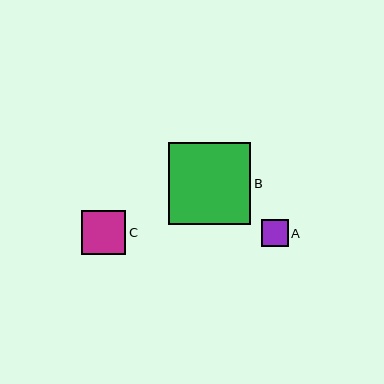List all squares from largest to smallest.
From largest to smallest: B, C, A.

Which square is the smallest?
Square A is the smallest with a size of approximately 27 pixels.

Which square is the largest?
Square B is the largest with a size of approximately 82 pixels.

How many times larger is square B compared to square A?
Square B is approximately 3.0 times the size of square A.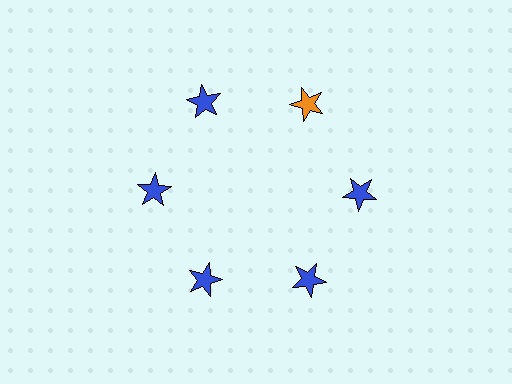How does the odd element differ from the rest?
It has a different color: orange instead of blue.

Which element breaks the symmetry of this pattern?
The orange star at roughly the 1 o'clock position breaks the symmetry. All other shapes are blue stars.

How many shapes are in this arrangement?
There are 6 shapes arranged in a ring pattern.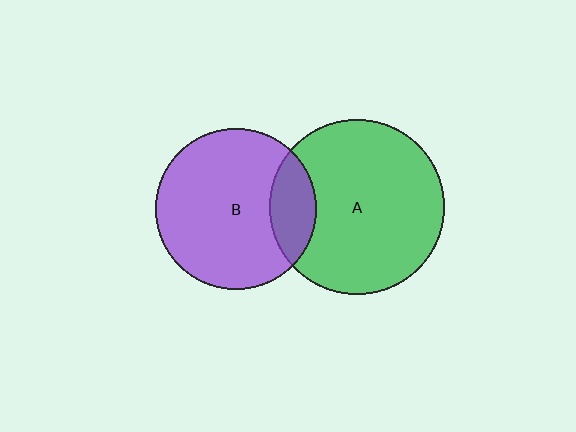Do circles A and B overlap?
Yes.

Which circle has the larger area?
Circle A (green).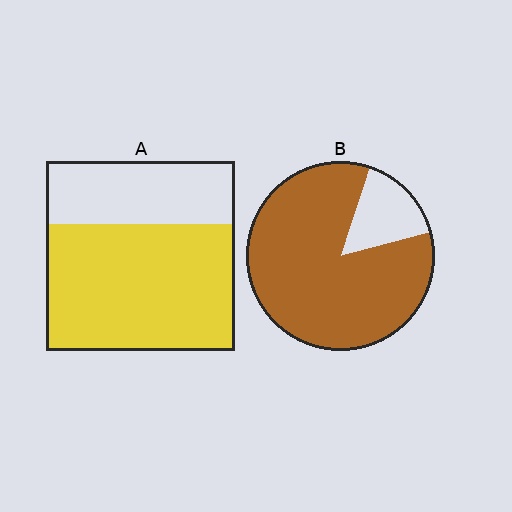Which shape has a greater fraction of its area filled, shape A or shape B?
Shape B.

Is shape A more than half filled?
Yes.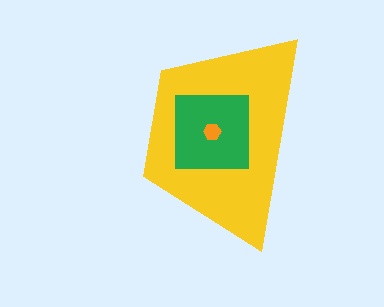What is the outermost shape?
The yellow trapezoid.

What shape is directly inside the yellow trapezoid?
The green square.